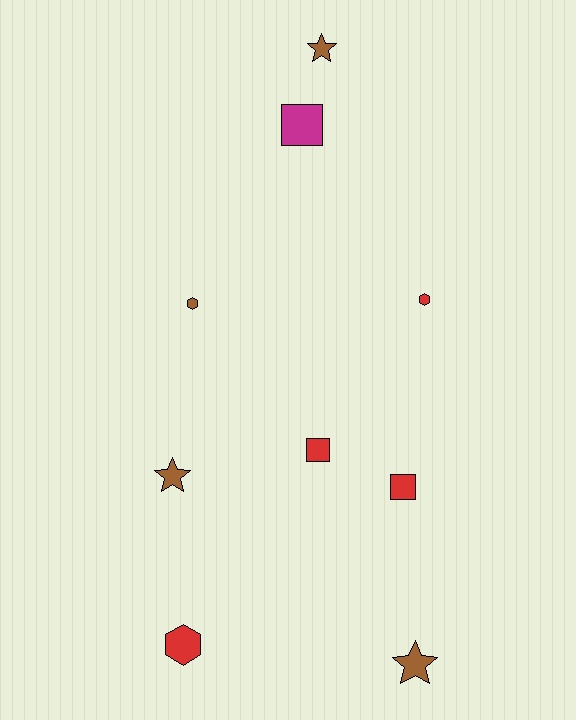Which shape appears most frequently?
Hexagon, with 3 objects.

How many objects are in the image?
There are 9 objects.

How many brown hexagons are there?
There is 1 brown hexagon.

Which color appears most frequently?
Red, with 4 objects.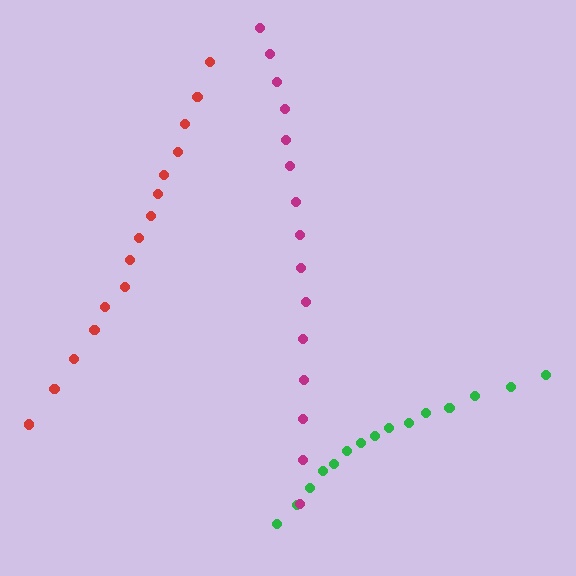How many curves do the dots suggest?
There are 3 distinct paths.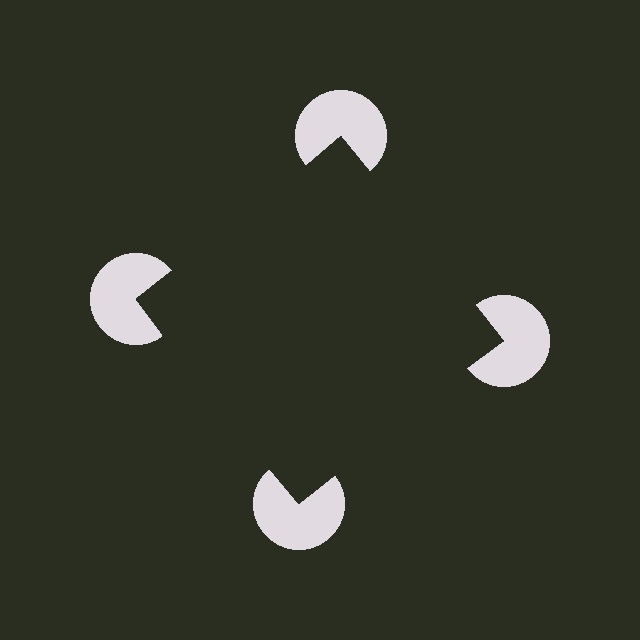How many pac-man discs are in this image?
There are 4 — one at each vertex of the illusory square.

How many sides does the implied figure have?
4 sides.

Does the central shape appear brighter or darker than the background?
It typically appears slightly darker than the background, even though no actual brightness change is drawn.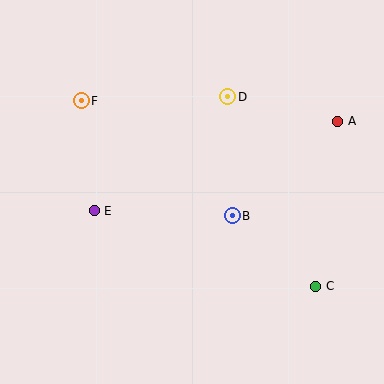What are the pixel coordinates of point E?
Point E is at (94, 211).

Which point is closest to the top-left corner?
Point F is closest to the top-left corner.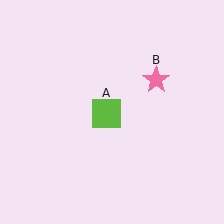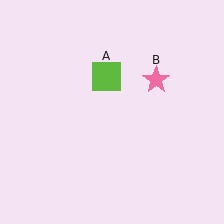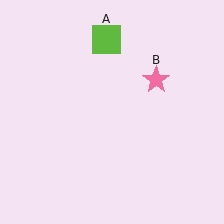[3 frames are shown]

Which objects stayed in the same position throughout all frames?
Pink star (object B) remained stationary.